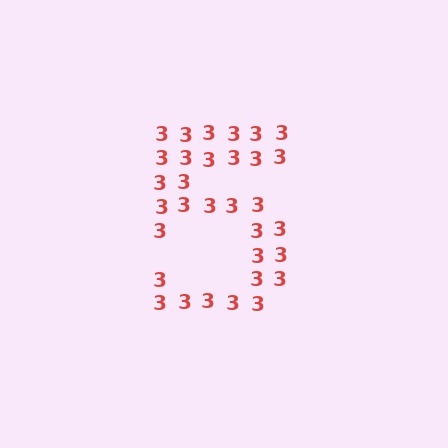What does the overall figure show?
The overall figure shows the digit 5.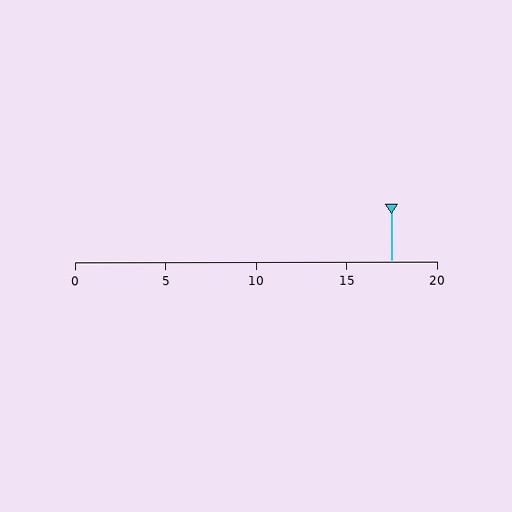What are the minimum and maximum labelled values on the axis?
The axis runs from 0 to 20.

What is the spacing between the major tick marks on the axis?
The major ticks are spaced 5 apart.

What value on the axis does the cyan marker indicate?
The marker indicates approximately 17.5.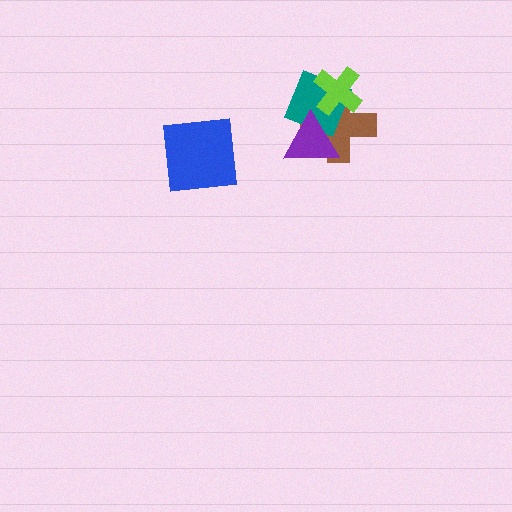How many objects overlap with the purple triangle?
2 objects overlap with the purple triangle.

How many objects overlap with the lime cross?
2 objects overlap with the lime cross.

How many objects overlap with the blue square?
0 objects overlap with the blue square.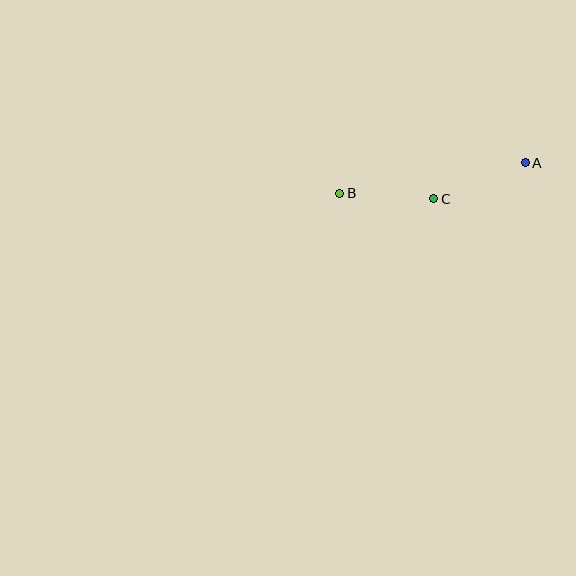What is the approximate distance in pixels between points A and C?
The distance between A and C is approximately 98 pixels.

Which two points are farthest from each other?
Points A and B are farthest from each other.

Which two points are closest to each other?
Points B and C are closest to each other.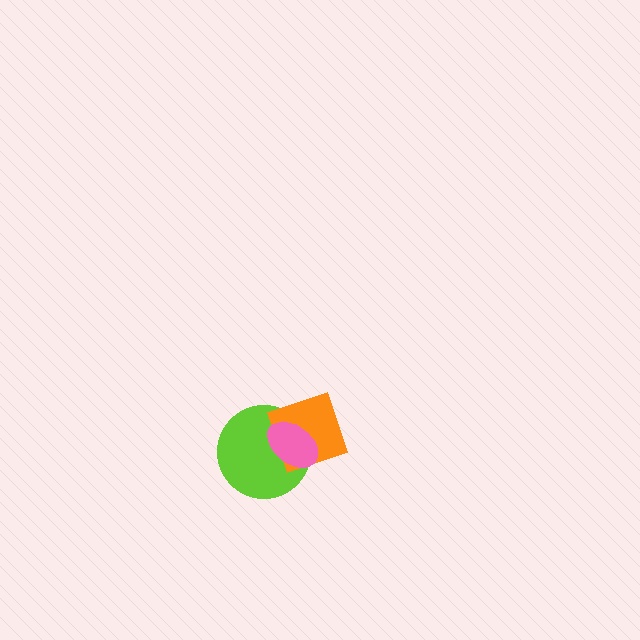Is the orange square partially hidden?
Yes, it is partially covered by another shape.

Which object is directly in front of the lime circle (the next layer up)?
The orange square is directly in front of the lime circle.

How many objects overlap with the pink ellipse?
2 objects overlap with the pink ellipse.